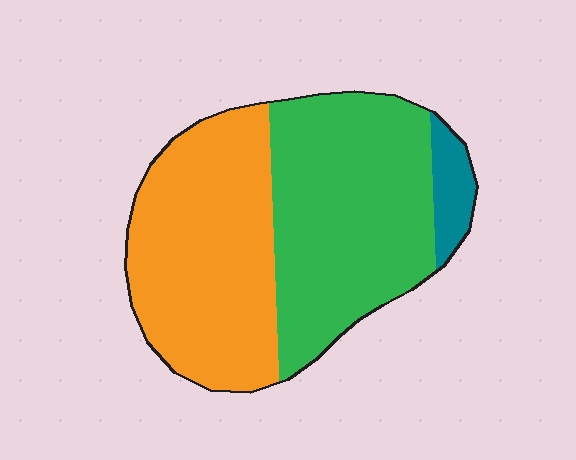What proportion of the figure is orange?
Orange covers roughly 45% of the figure.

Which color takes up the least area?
Teal, at roughly 5%.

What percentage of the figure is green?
Green covers 48% of the figure.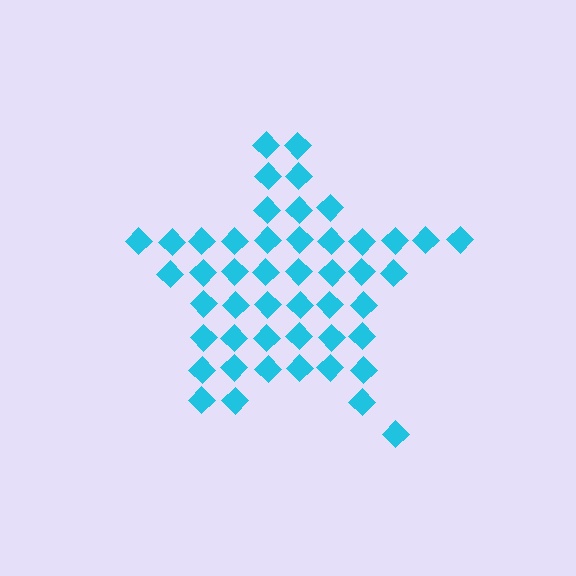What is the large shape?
The large shape is a star.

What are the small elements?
The small elements are diamonds.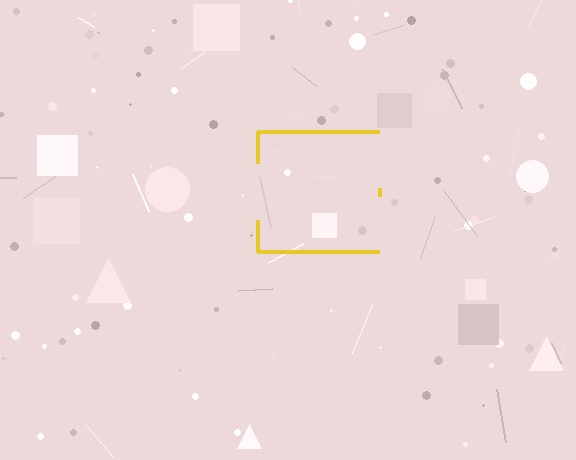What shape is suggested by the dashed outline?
The dashed outline suggests a square.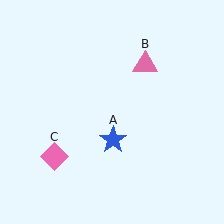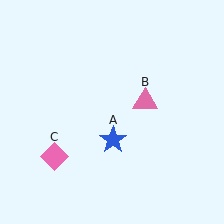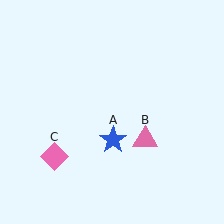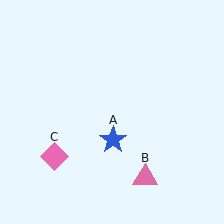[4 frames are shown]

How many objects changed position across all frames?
1 object changed position: pink triangle (object B).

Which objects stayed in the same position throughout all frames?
Blue star (object A) and pink diamond (object C) remained stationary.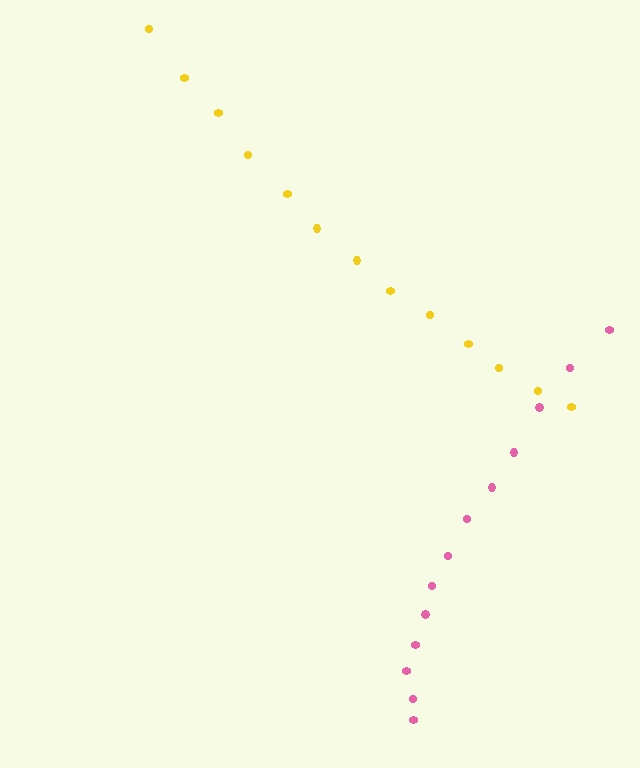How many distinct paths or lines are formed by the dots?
There are 2 distinct paths.